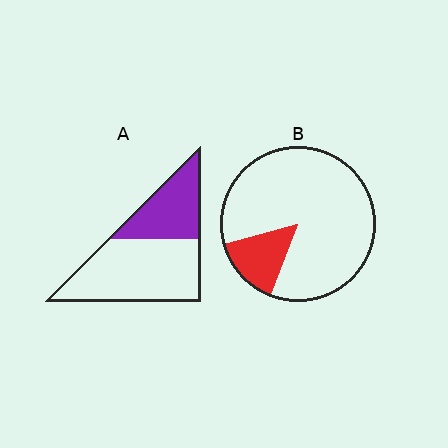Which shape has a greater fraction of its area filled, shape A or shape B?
Shape A.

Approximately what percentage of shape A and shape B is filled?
A is approximately 35% and B is approximately 15%.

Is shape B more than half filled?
No.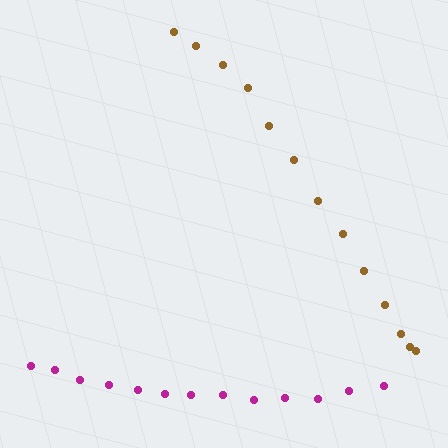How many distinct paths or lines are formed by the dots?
There are 2 distinct paths.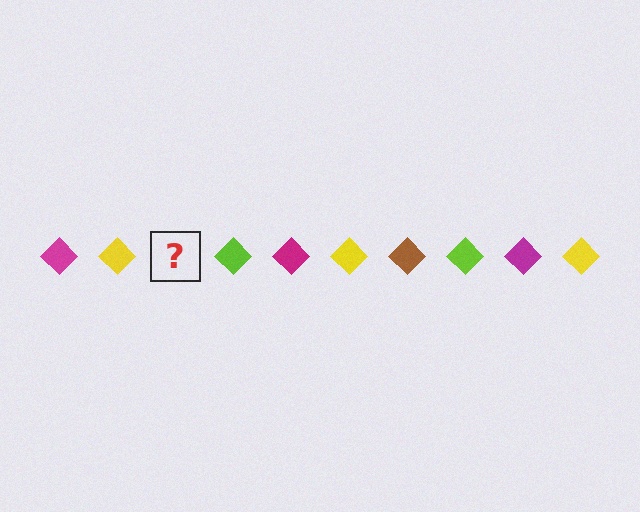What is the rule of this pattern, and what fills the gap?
The rule is that the pattern cycles through magenta, yellow, brown, lime diamonds. The gap should be filled with a brown diamond.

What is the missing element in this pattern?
The missing element is a brown diamond.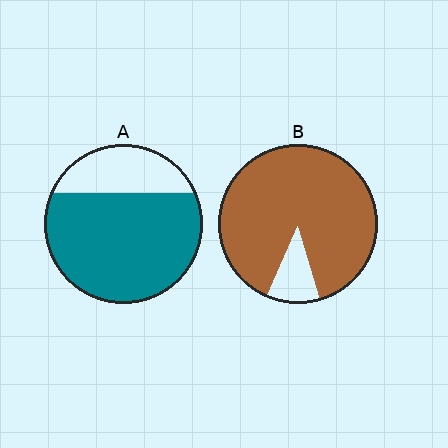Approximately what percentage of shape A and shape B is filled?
A is approximately 75% and B is approximately 90%.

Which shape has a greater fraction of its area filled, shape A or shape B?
Shape B.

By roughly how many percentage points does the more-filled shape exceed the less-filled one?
By roughly 15 percentage points (B over A).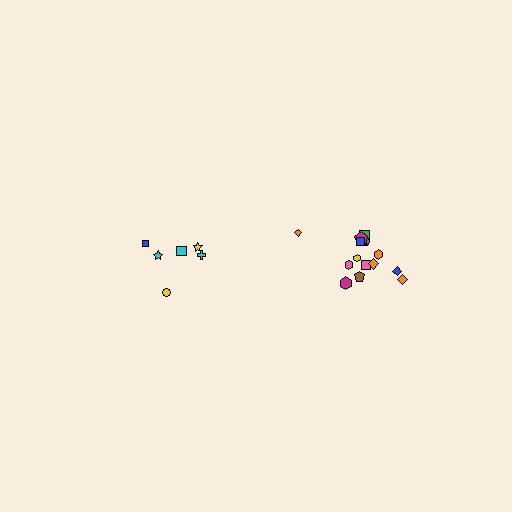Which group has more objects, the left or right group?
The right group.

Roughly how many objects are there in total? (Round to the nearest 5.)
Roughly 20 objects in total.